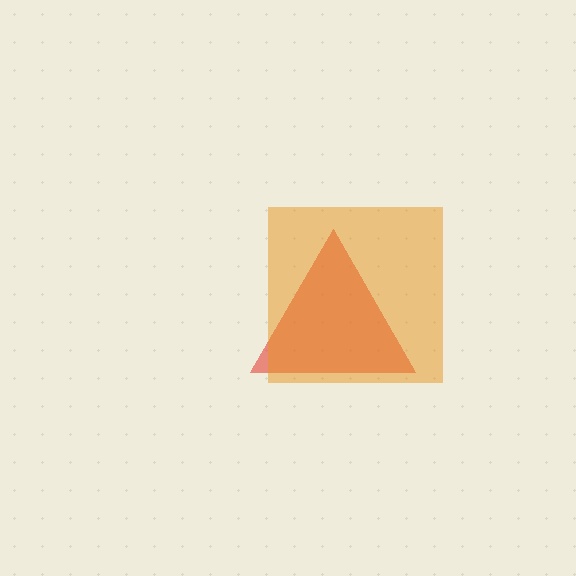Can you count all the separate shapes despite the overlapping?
Yes, there are 2 separate shapes.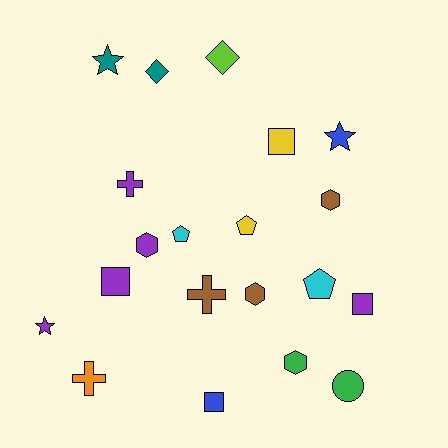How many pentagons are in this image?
There are 3 pentagons.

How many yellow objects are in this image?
There are 2 yellow objects.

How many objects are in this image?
There are 20 objects.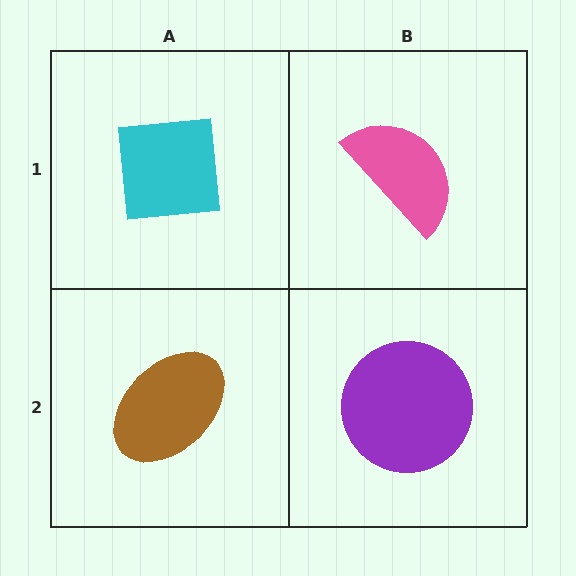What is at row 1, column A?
A cyan square.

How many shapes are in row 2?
2 shapes.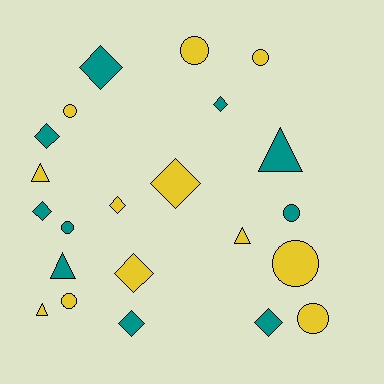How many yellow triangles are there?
There are 3 yellow triangles.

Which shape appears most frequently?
Diamond, with 9 objects.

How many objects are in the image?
There are 22 objects.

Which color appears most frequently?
Yellow, with 12 objects.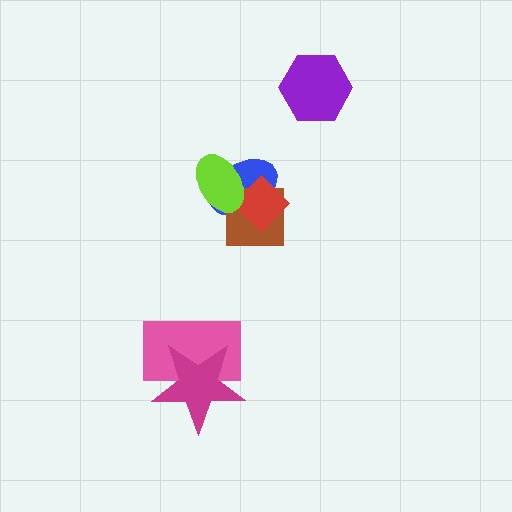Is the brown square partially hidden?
Yes, it is partially covered by another shape.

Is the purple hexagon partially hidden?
No, no other shape covers it.